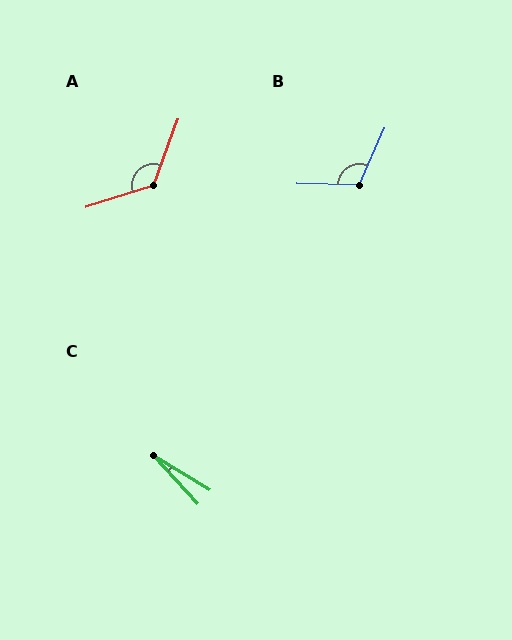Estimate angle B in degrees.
Approximately 113 degrees.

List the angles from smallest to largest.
C (15°), B (113°), A (128°).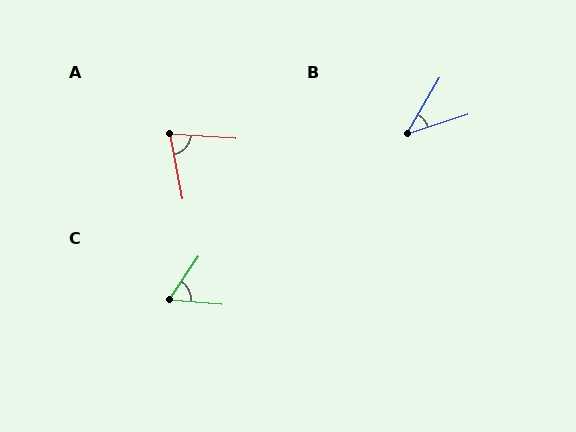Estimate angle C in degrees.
Approximately 61 degrees.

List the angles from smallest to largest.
B (42°), C (61°), A (75°).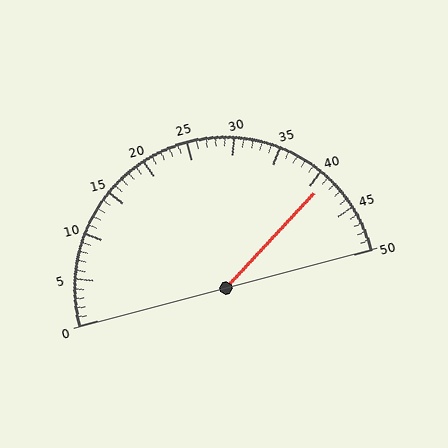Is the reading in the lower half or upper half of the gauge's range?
The reading is in the upper half of the range (0 to 50).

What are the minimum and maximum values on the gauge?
The gauge ranges from 0 to 50.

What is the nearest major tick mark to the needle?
The nearest major tick mark is 40.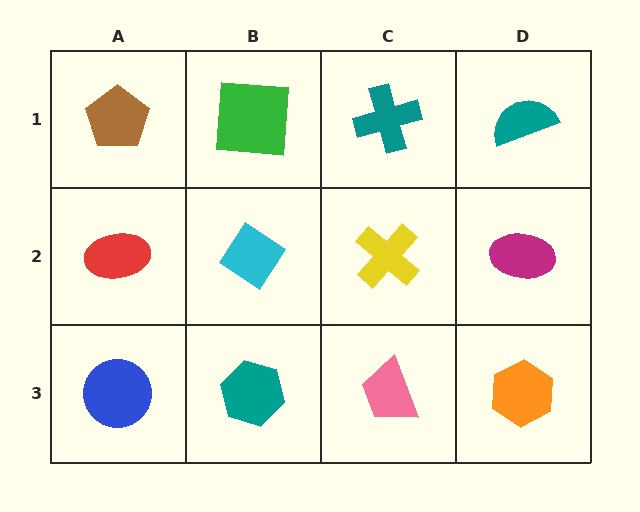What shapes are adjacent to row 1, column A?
A red ellipse (row 2, column A), a green square (row 1, column B).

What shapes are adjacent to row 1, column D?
A magenta ellipse (row 2, column D), a teal cross (row 1, column C).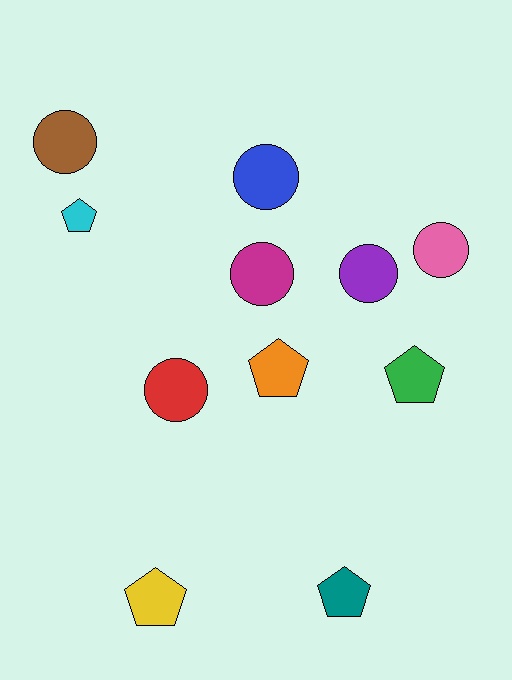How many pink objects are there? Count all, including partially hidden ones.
There is 1 pink object.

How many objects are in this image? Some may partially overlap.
There are 11 objects.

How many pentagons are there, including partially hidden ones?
There are 5 pentagons.